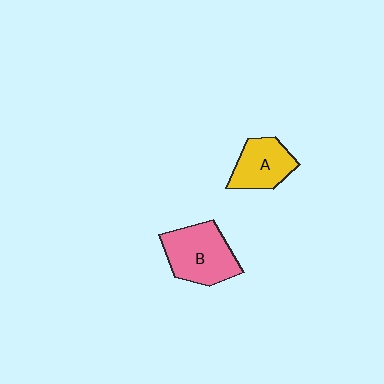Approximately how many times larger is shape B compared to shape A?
Approximately 1.4 times.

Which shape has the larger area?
Shape B (pink).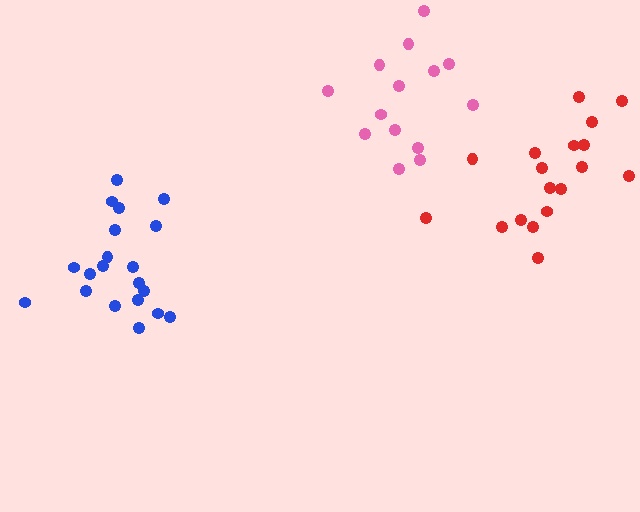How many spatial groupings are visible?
There are 3 spatial groupings.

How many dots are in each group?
Group 1: 18 dots, Group 2: 20 dots, Group 3: 14 dots (52 total).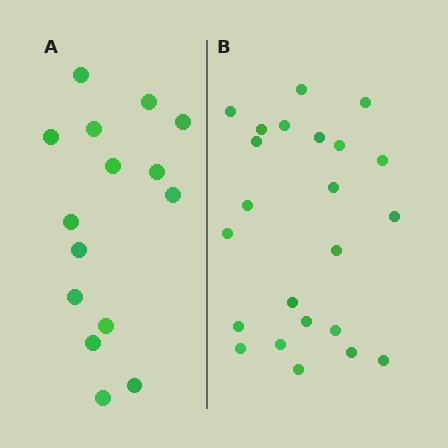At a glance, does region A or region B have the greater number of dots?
Region B (the right region) has more dots.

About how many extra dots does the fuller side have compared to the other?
Region B has roughly 8 or so more dots than region A.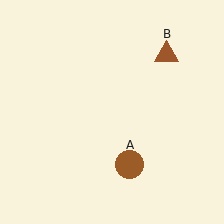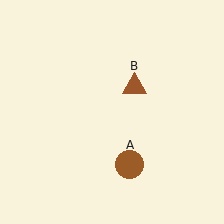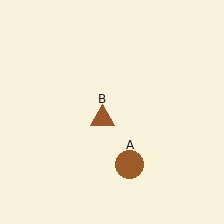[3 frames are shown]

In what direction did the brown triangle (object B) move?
The brown triangle (object B) moved down and to the left.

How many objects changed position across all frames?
1 object changed position: brown triangle (object B).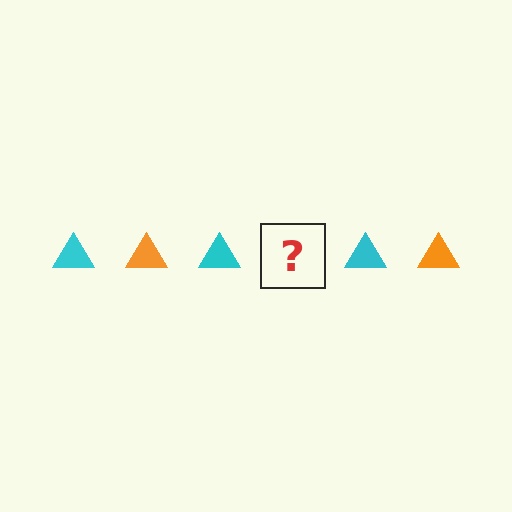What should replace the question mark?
The question mark should be replaced with an orange triangle.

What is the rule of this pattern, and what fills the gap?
The rule is that the pattern cycles through cyan, orange triangles. The gap should be filled with an orange triangle.